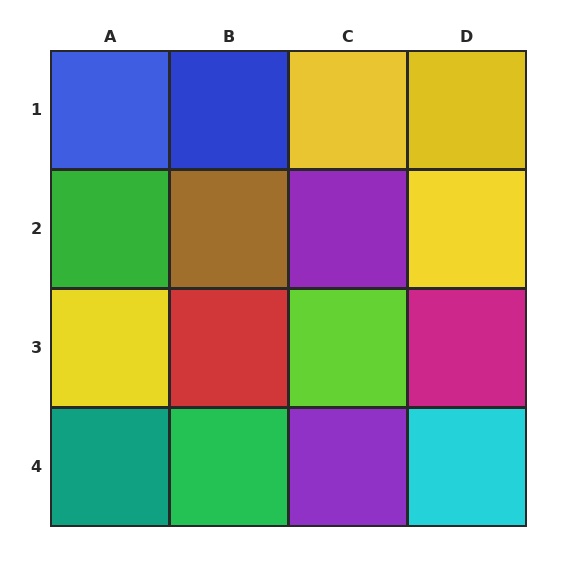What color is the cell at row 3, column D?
Magenta.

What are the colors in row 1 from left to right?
Blue, blue, yellow, yellow.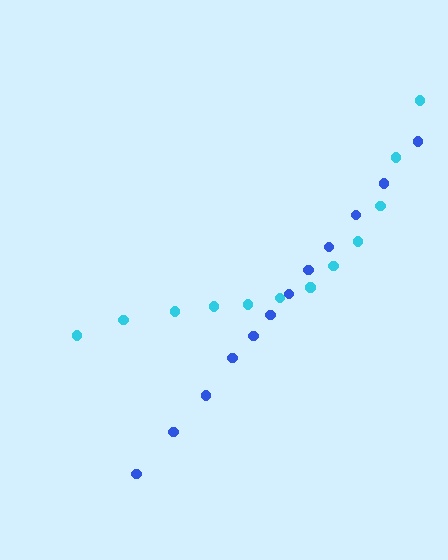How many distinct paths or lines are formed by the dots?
There are 2 distinct paths.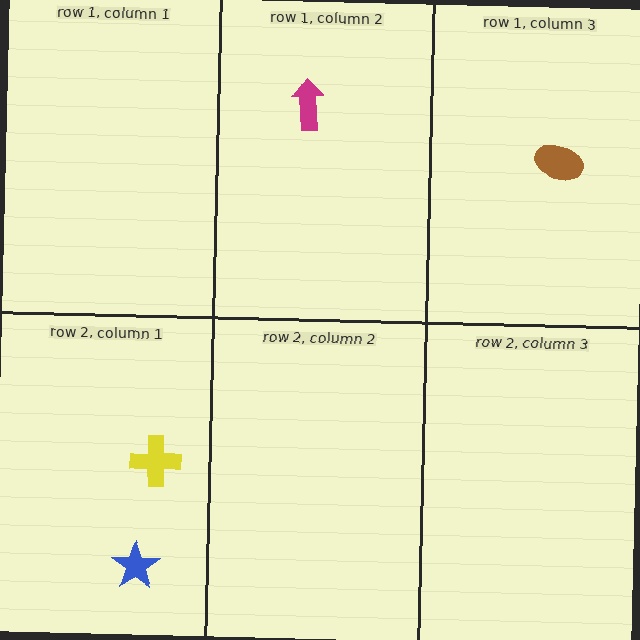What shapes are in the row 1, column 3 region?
The brown ellipse.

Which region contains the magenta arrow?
The row 1, column 2 region.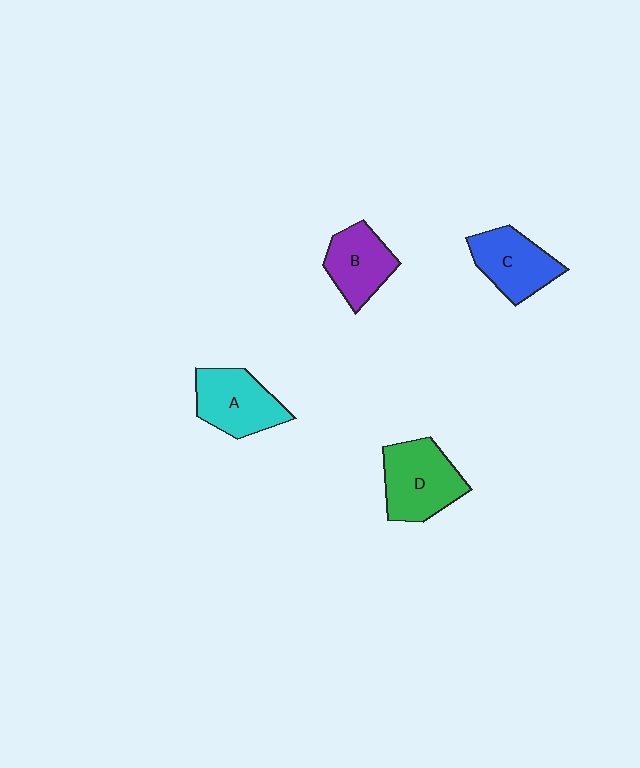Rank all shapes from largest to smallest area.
From largest to smallest: D (green), A (cyan), C (blue), B (purple).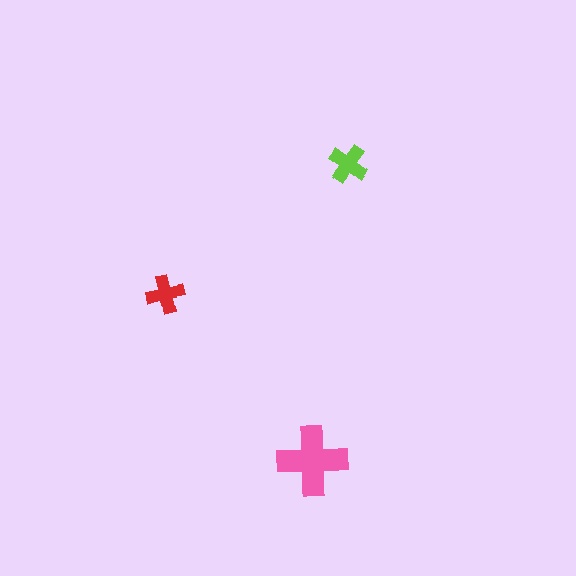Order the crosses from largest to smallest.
the pink one, the lime one, the red one.